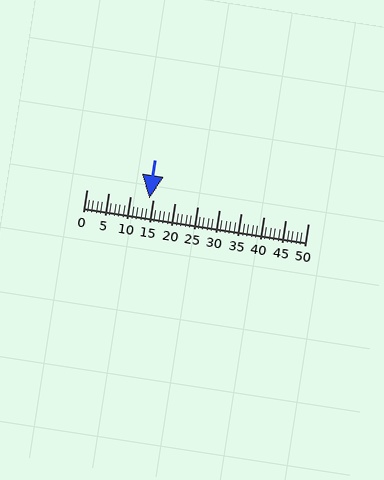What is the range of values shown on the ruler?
The ruler shows values from 0 to 50.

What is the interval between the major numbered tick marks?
The major tick marks are spaced 5 units apart.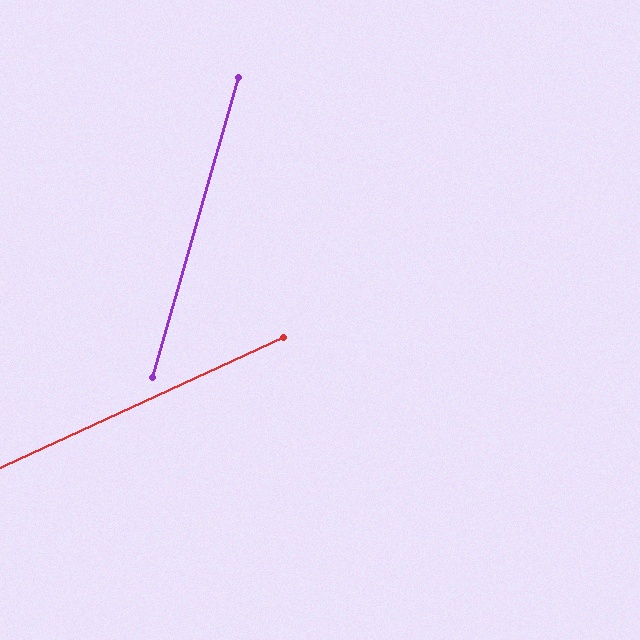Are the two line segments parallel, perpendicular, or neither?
Neither parallel nor perpendicular — they differ by about 49°.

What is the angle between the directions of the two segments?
Approximately 49 degrees.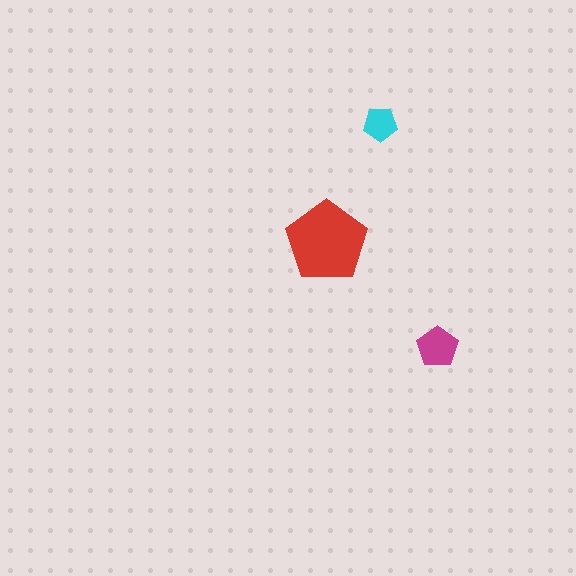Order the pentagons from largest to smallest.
the red one, the magenta one, the cyan one.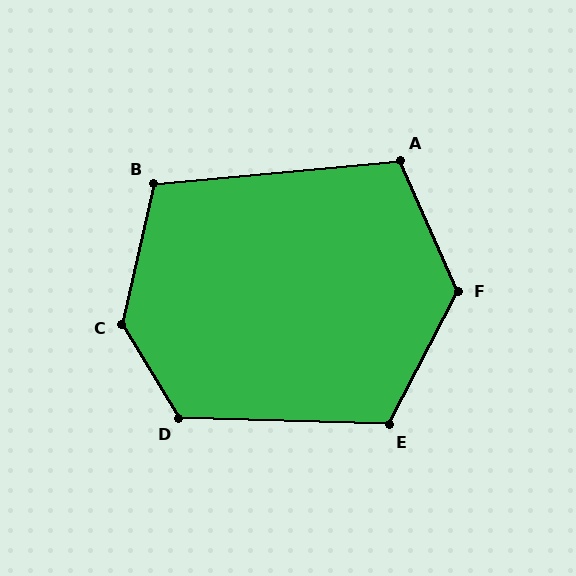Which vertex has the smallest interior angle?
B, at approximately 108 degrees.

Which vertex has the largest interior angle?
C, at approximately 136 degrees.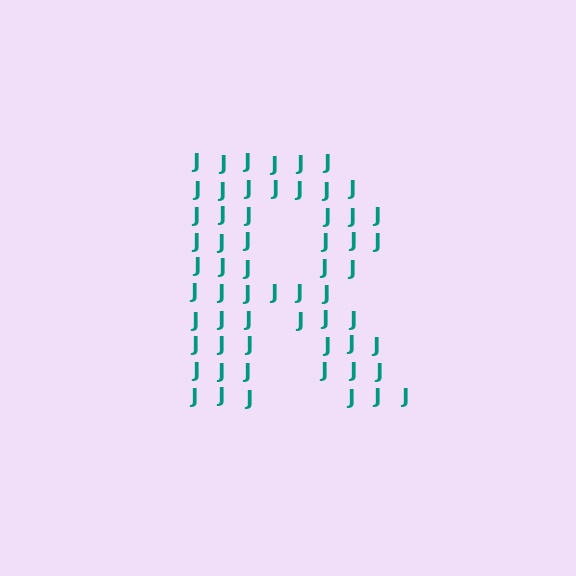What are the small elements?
The small elements are letter J's.